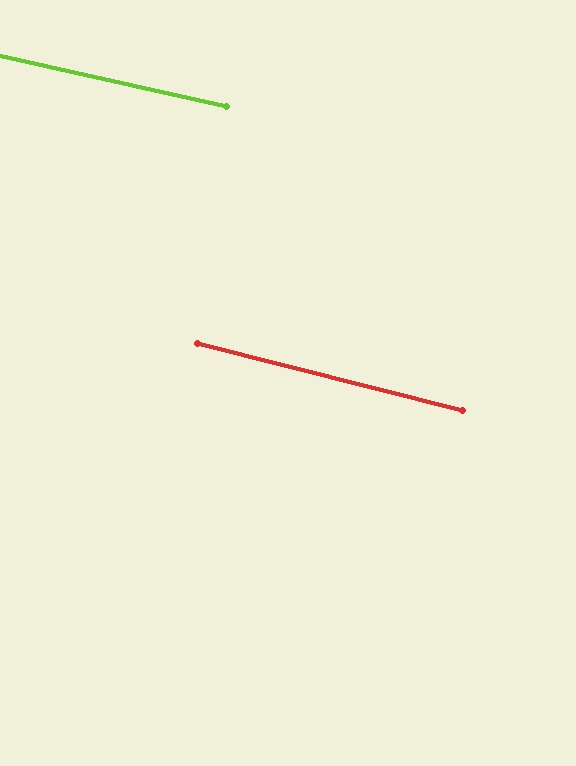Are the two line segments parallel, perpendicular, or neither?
Parallel — their directions differ by only 1.9°.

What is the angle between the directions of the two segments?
Approximately 2 degrees.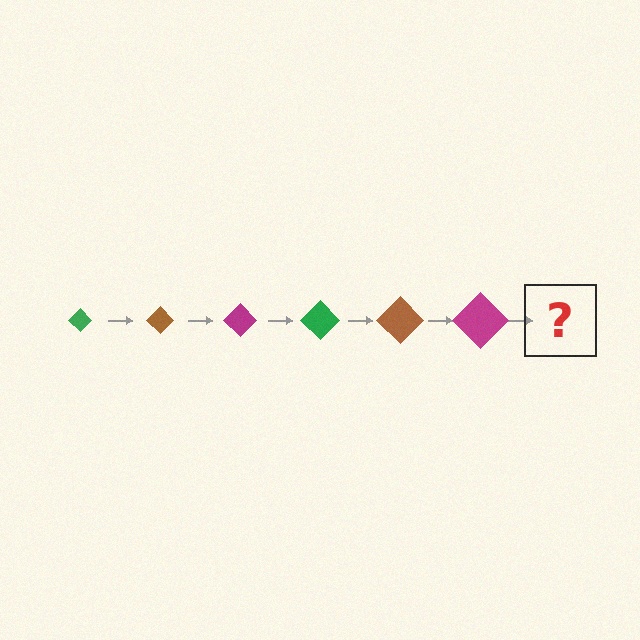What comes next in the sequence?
The next element should be a green diamond, larger than the previous one.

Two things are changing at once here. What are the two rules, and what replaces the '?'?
The two rules are that the diamond grows larger each step and the color cycles through green, brown, and magenta. The '?' should be a green diamond, larger than the previous one.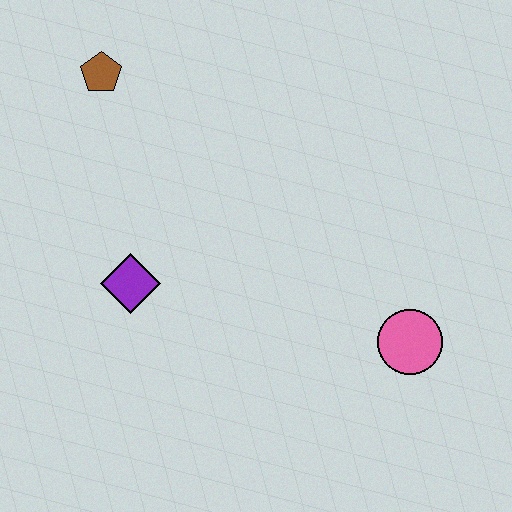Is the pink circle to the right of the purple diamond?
Yes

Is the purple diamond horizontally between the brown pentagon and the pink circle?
Yes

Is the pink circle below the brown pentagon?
Yes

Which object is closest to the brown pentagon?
The purple diamond is closest to the brown pentagon.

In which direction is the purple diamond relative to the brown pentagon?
The purple diamond is below the brown pentagon.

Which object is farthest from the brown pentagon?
The pink circle is farthest from the brown pentagon.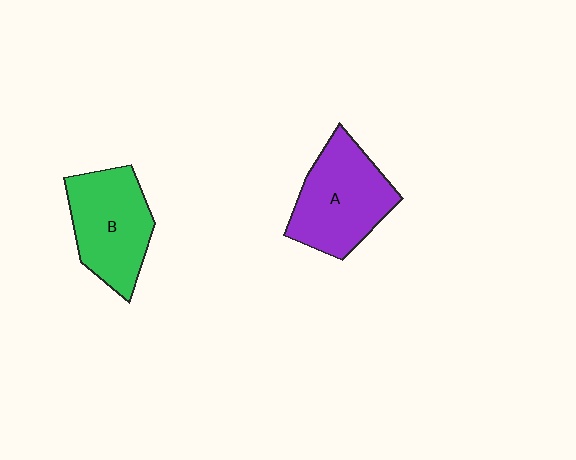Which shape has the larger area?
Shape A (purple).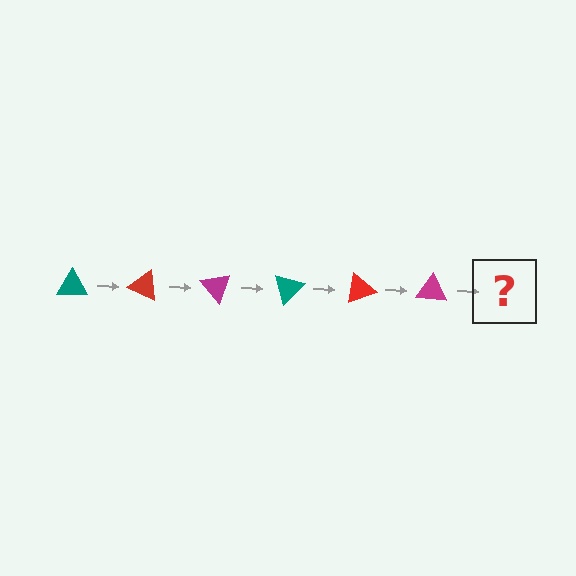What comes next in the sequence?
The next element should be a teal triangle, rotated 150 degrees from the start.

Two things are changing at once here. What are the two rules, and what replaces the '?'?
The two rules are that it rotates 25 degrees each step and the color cycles through teal, red, and magenta. The '?' should be a teal triangle, rotated 150 degrees from the start.